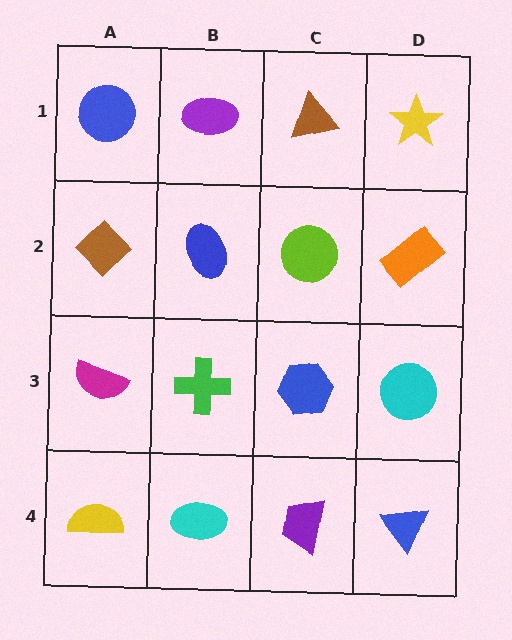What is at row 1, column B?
A purple ellipse.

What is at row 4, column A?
A yellow semicircle.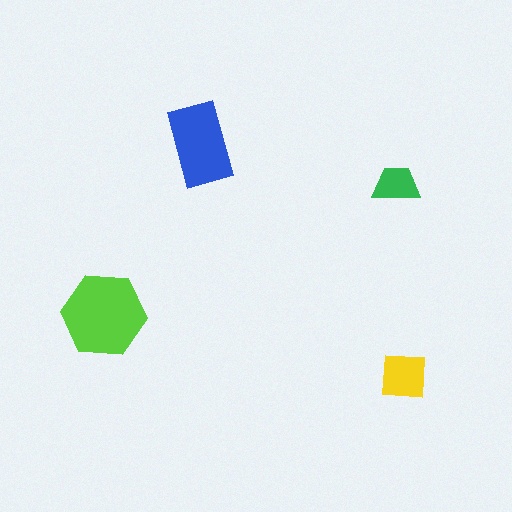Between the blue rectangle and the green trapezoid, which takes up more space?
The blue rectangle.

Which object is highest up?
The blue rectangle is topmost.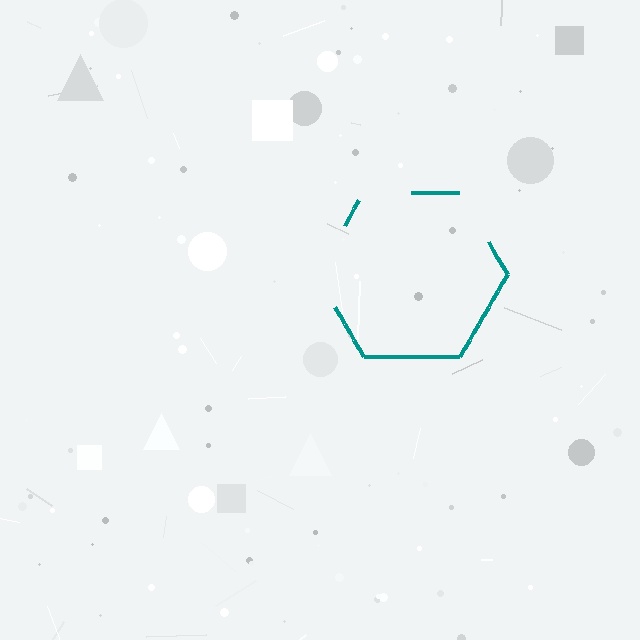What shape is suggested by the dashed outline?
The dashed outline suggests a hexagon.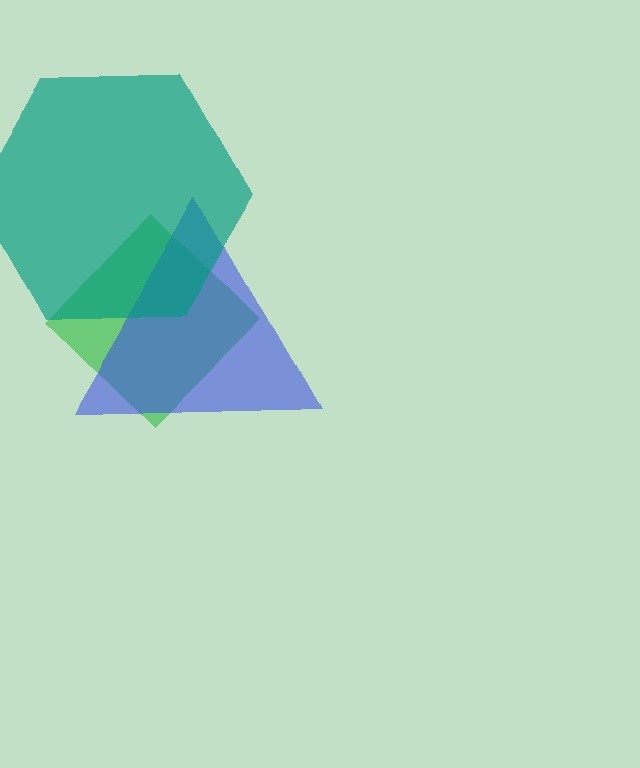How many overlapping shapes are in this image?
There are 3 overlapping shapes in the image.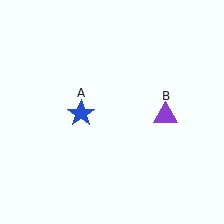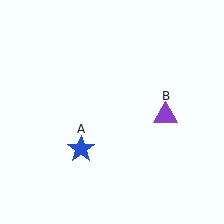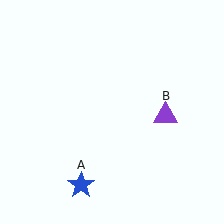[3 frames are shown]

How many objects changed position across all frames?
1 object changed position: blue star (object A).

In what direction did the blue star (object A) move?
The blue star (object A) moved down.